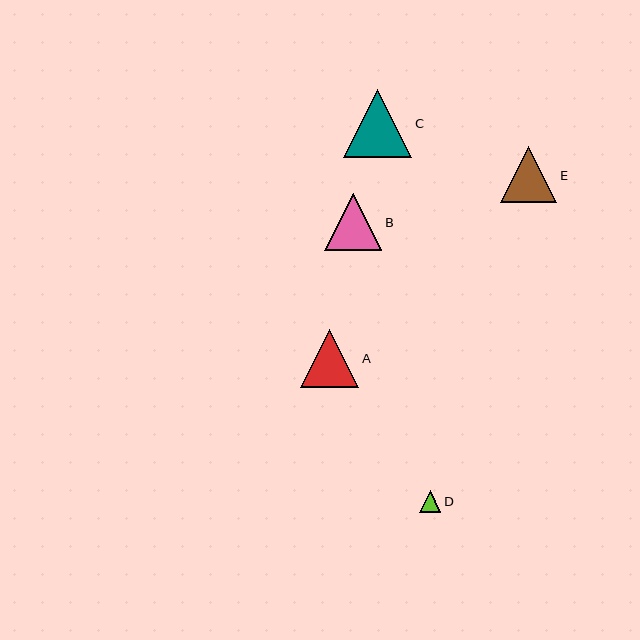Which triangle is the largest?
Triangle C is the largest with a size of approximately 69 pixels.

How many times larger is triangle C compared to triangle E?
Triangle C is approximately 1.2 times the size of triangle E.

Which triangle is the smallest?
Triangle D is the smallest with a size of approximately 22 pixels.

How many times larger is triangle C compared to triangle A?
Triangle C is approximately 1.2 times the size of triangle A.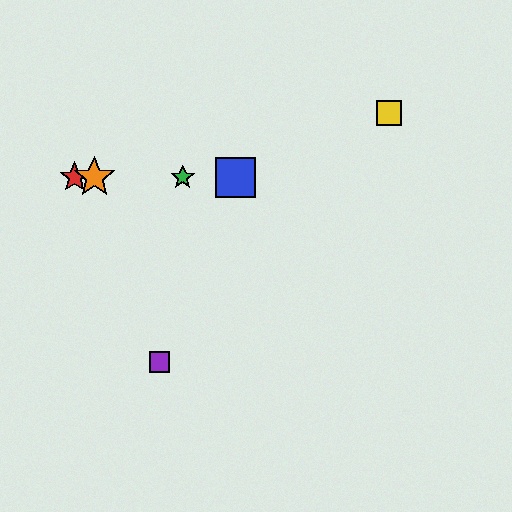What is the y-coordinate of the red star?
The red star is at y≈177.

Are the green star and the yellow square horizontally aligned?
No, the green star is at y≈177 and the yellow square is at y≈113.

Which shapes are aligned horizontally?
The red star, the blue square, the green star, the orange star are aligned horizontally.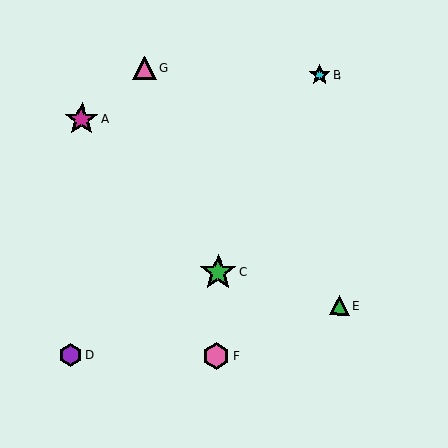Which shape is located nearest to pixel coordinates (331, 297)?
The green triangle (labeled E) at (339, 305) is nearest to that location.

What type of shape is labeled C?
Shape C is a green star.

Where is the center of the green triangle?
The center of the green triangle is at (339, 305).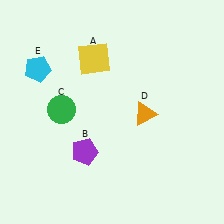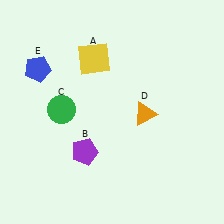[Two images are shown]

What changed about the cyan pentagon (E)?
In Image 1, E is cyan. In Image 2, it changed to blue.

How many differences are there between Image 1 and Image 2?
There is 1 difference between the two images.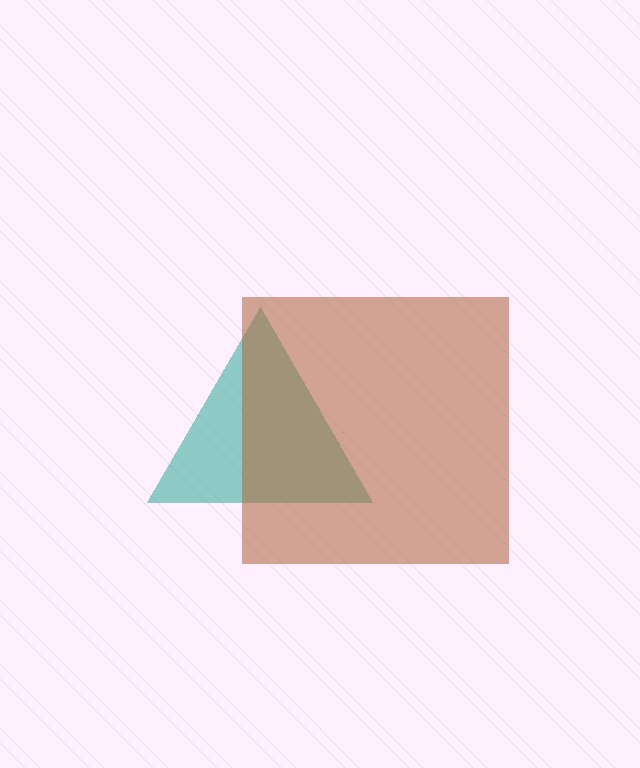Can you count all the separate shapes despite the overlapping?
Yes, there are 2 separate shapes.